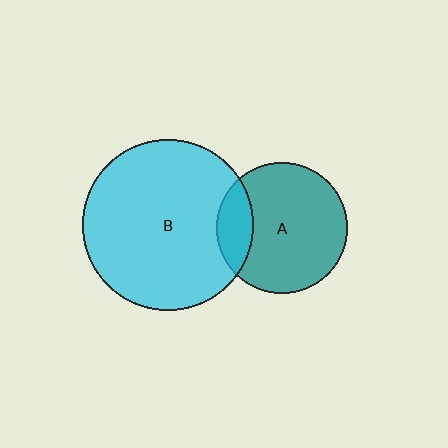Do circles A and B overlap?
Yes.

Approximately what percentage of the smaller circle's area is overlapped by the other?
Approximately 20%.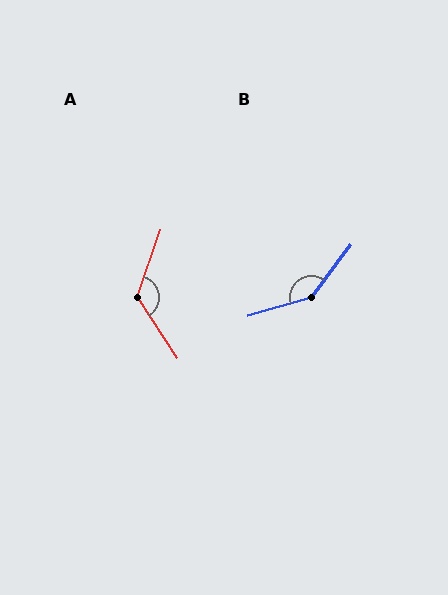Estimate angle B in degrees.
Approximately 142 degrees.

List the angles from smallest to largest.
A (128°), B (142°).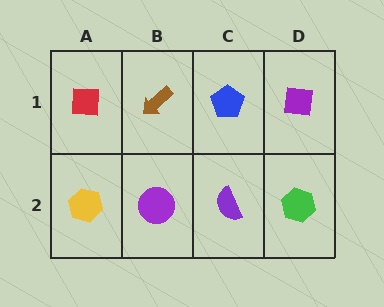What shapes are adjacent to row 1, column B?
A purple circle (row 2, column B), a red square (row 1, column A), a blue pentagon (row 1, column C).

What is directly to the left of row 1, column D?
A blue pentagon.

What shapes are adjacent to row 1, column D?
A green hexagon (row 2, column D), a blue pentagon (row 1, column C).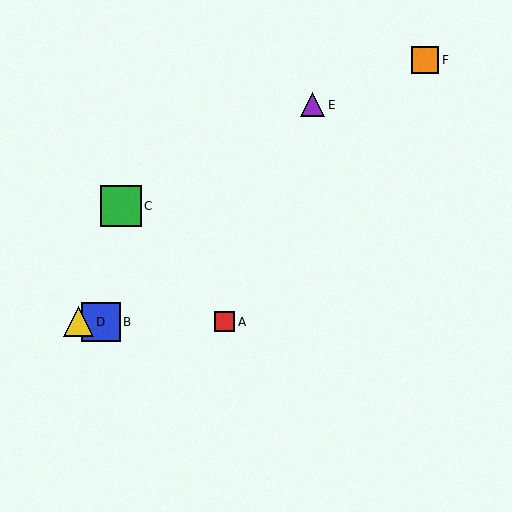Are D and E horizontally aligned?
No, D is at y≈322 and E is at y≈105.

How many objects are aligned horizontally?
3 objects (A, B, D) are aligned horizontally.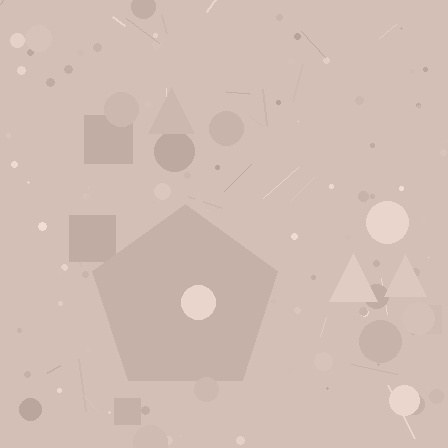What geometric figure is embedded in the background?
A pentagon is embedded in the background.